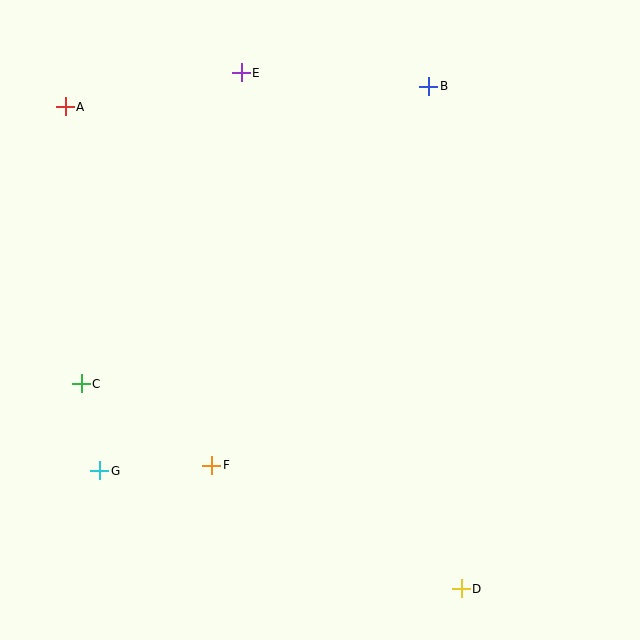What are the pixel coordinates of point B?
Point B is at (429, 86).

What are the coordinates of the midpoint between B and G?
The midpoint between B and G is at (264, 278).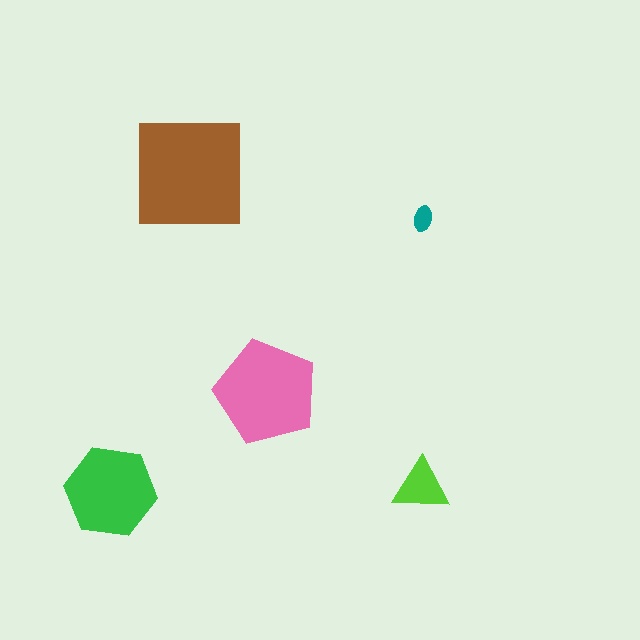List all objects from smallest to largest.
The teal ellipse, the lime triangle, the green hexagon, the pink pentagon, the brown square.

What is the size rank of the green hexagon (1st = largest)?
3rd.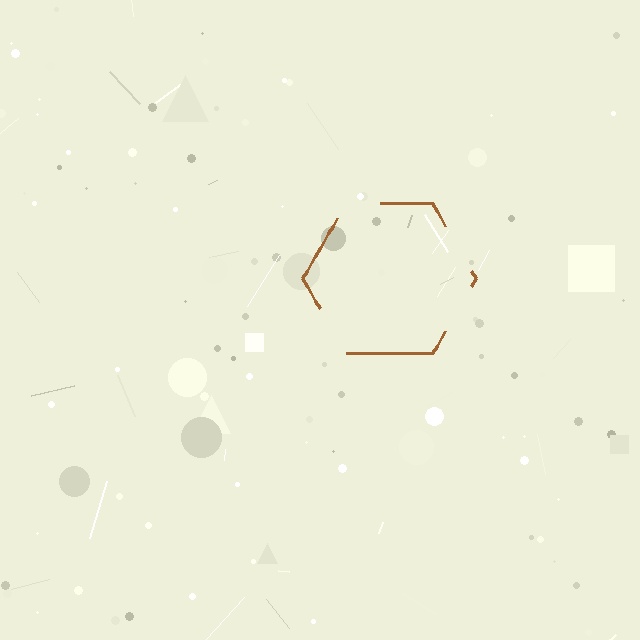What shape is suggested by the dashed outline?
The dashed outline suggests a hexagon.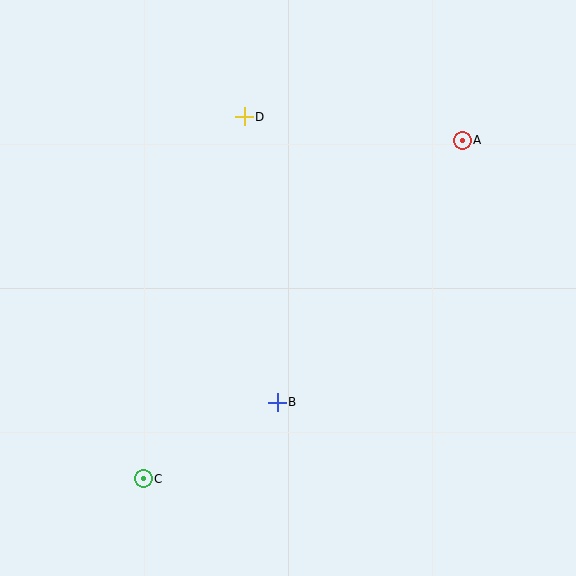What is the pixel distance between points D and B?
The distance between D and B is 287 pixels.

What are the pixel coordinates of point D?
Point D is at (244, 117).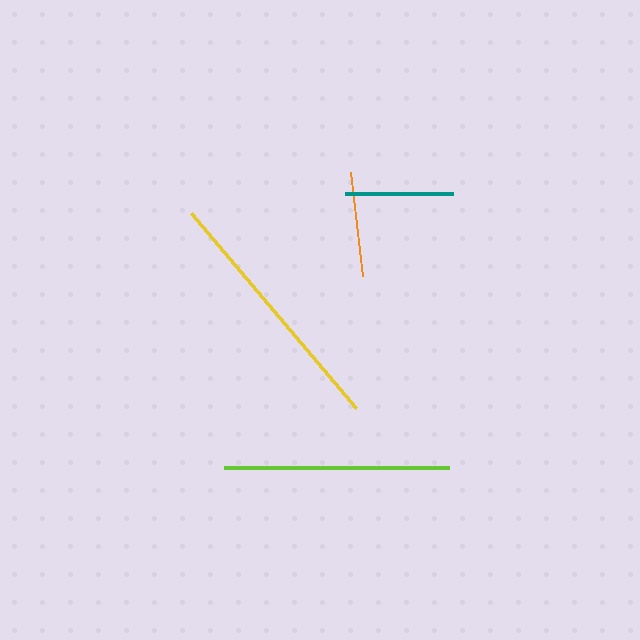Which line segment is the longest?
The yellow line is the longest at approximately 255 pixels.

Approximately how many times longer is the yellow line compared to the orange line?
The yellow line is approximately 2.4 times the length of the orange line.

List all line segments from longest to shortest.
From longest to shortest: yellow, lime, teal, orange.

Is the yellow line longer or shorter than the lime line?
The yellow line is longer than the lime line.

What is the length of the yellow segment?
The yellow segment is approximately 255 pixels long.